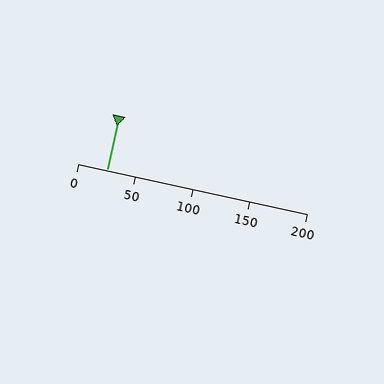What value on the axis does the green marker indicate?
The marker indicates approximately 25.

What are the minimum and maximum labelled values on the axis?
The axis runs from 0 to 200.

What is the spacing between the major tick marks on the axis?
The major ticks are spaced 50 apart.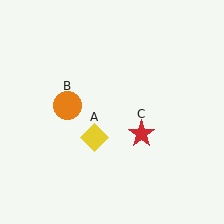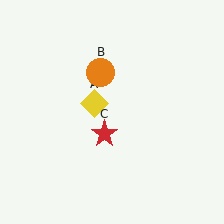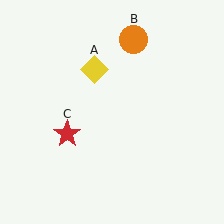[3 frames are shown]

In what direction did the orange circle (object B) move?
The orange circle (object B) moved up and to the right.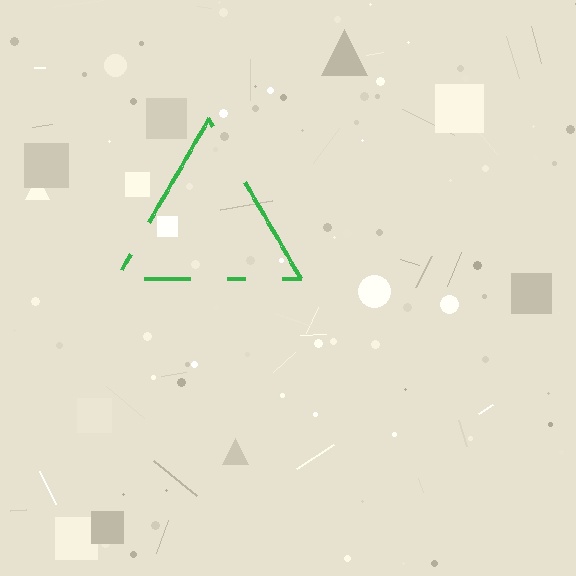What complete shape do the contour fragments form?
The contour fragments form a triangle.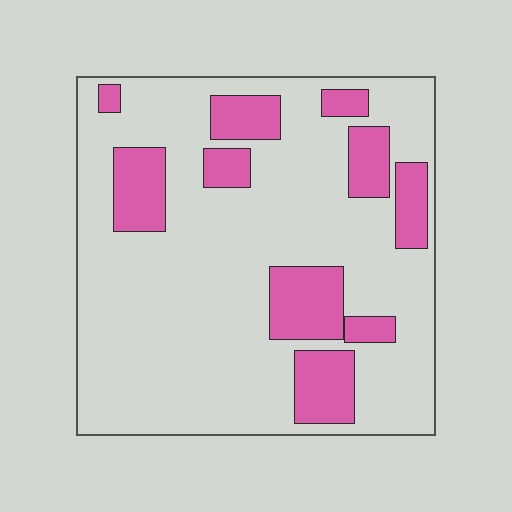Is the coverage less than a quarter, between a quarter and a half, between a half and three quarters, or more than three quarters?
Less than a quarter.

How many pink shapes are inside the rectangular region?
10.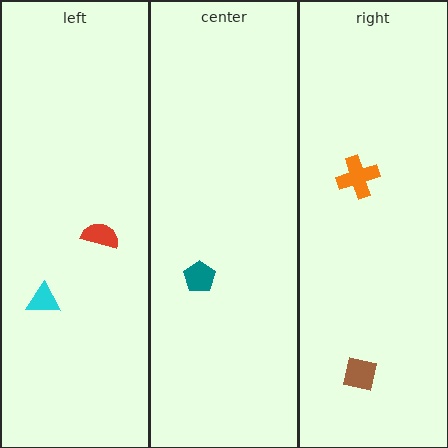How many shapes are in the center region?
1.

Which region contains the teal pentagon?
The center region.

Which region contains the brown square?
The right region.